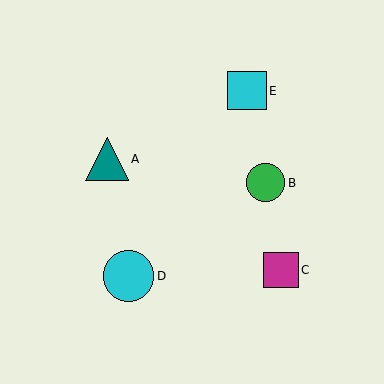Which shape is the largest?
The cyan circle (labeled D) is the largest.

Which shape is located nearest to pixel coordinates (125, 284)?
The cyan circle (labeled D) at (128, 276) is nearest to that location.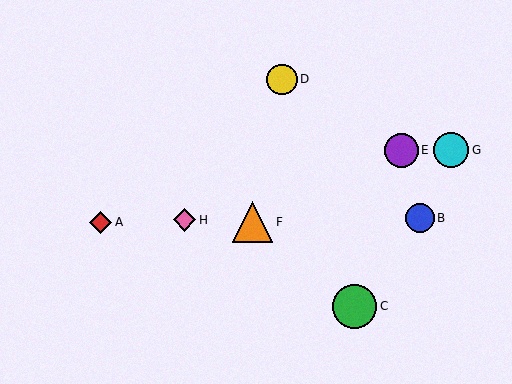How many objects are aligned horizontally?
2 objects (E, G) are aligned horizontally.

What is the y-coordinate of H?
Object H is at y≈220.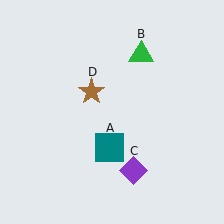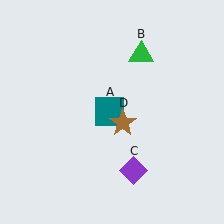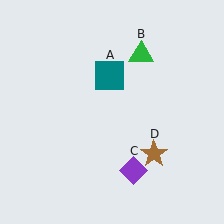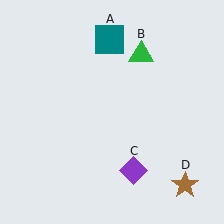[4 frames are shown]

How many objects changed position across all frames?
2 objects changed position: teal square (object A), brown star (object D).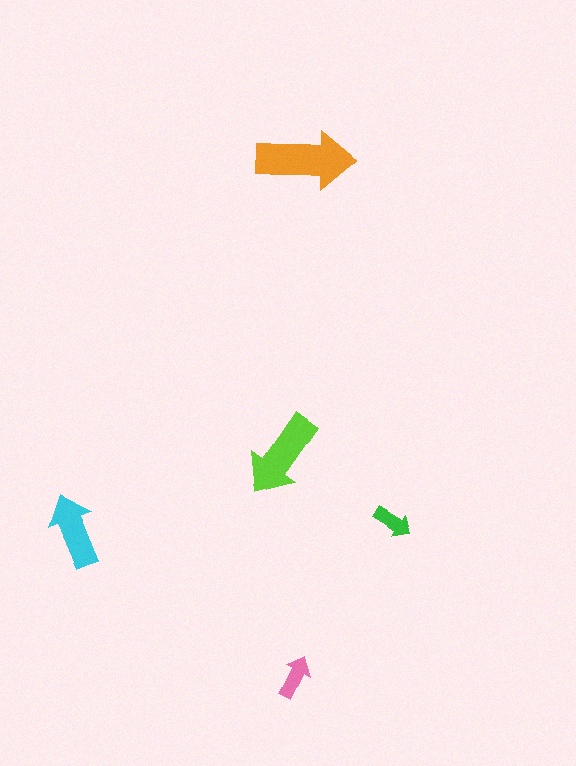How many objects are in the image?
There are 5 objects in the image.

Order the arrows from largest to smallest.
the orange one, the lime one, the cyan one, the pink one, the green one.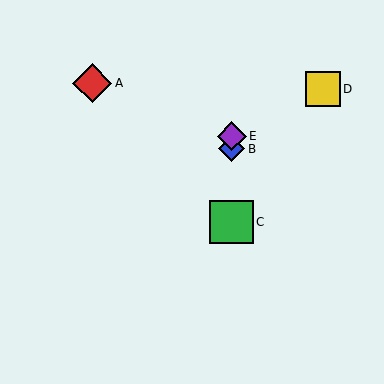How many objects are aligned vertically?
3 objects (B, C, E) are aligned vertically.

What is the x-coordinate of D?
Object D is at x≈323.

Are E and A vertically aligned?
No, E is at x≈232 and A is at x≈92.